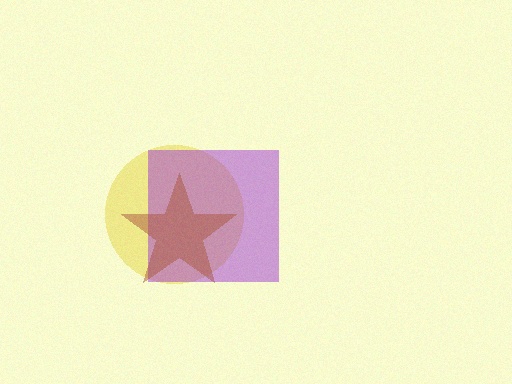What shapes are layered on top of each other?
The layered shapes are: a yellow circle, a purple square, a brown star.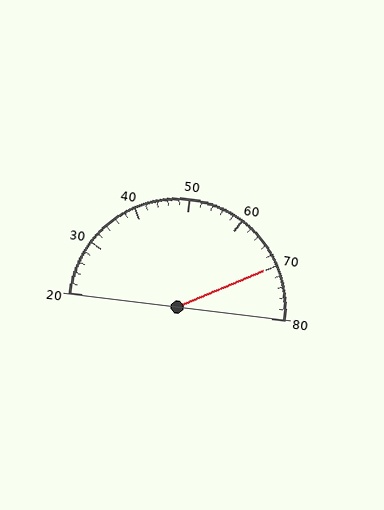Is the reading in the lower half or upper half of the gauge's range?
The reading is in the upper half of the range (20 to 80).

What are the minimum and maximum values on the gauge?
The gauge ranges from 20 to 80.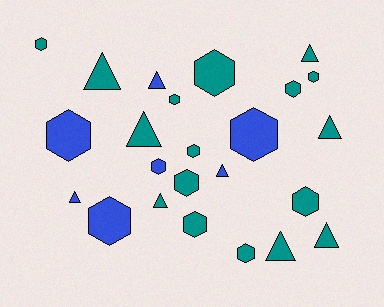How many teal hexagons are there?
There are 10 teal hexagons.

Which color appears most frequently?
Teal, with 17 objects.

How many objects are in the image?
There are 24 objects.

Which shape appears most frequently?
Hexagon, with 14 objects.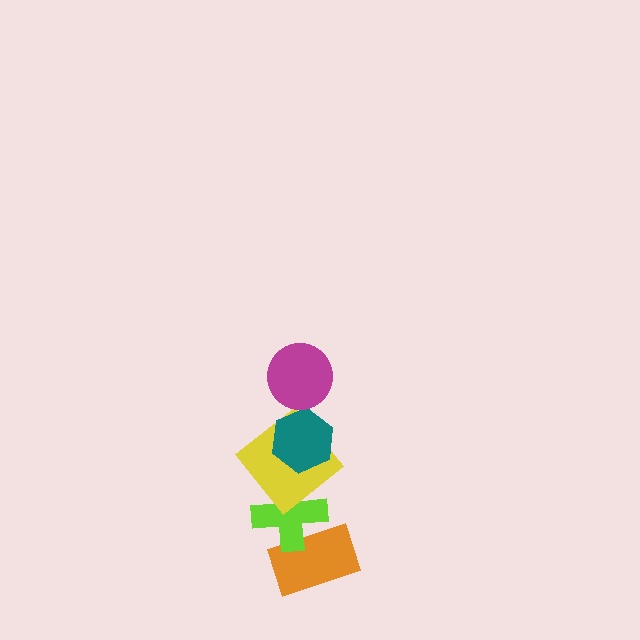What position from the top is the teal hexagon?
The teal hexagon is 2nd from the top.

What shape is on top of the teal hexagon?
The magenta circle is on top of the teal hexagon.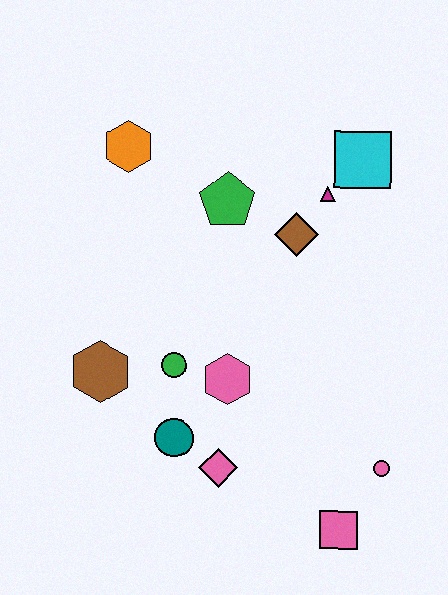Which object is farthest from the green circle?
The cyan square is farthest from the green circle.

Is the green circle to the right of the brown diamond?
No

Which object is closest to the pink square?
The pink circle is closest to the pink square.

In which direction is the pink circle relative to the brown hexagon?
The pink circle is to the right of the brown hexagon.